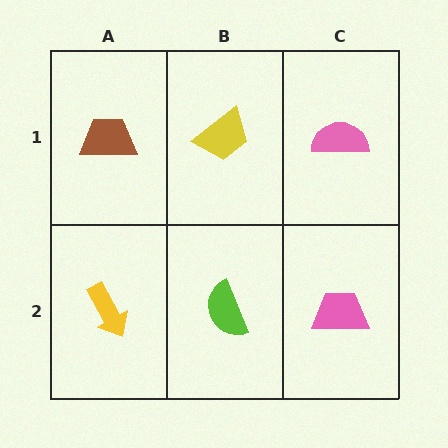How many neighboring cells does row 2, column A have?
2.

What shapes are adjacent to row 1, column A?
A yellow arrow (row 2, column A), a yellow trapezoid (row 1, column B).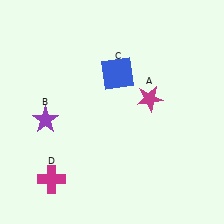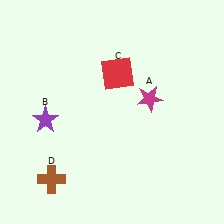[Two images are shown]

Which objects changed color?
C changed from blue to red. D changed from magenta to brown.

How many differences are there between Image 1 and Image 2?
There are 2 differences between the two images.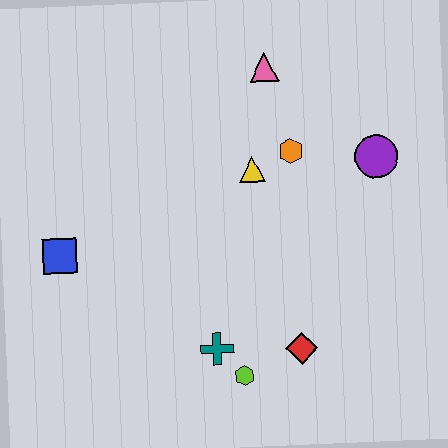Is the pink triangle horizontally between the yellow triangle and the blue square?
No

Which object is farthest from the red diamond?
The pink triangle is farthest from the red diamond.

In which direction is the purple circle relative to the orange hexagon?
The purple circle is to the right of the orange hexagon.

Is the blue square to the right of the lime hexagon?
No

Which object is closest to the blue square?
The teal cross is closest to the blue square.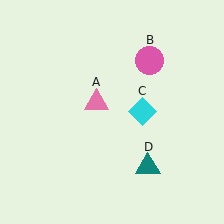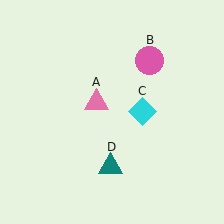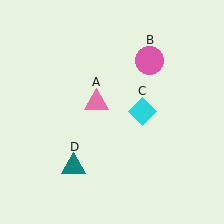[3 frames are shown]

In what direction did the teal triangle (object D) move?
The teal triangle (object D) moved left.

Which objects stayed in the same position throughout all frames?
Pink triangle (object A) and pink circle (object B) and cyan diamond (object C) remained stationary.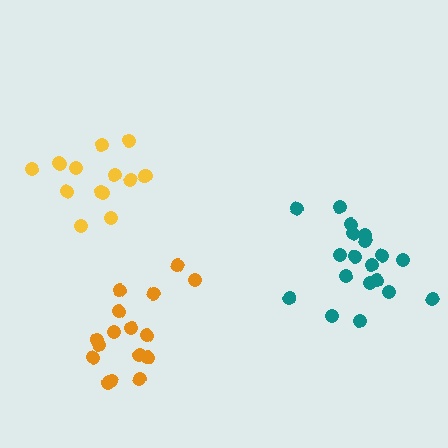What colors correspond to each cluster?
The clusters are colored: yellow, teal, orange.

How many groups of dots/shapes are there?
There are 3 groups.